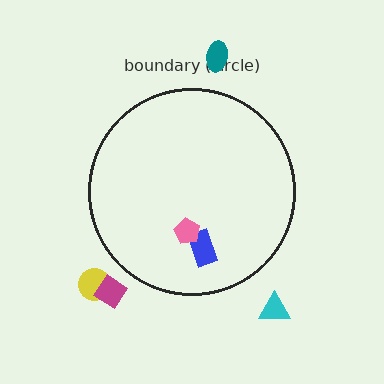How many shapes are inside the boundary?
2 inside, 4 outside.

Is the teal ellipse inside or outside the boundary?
Outside.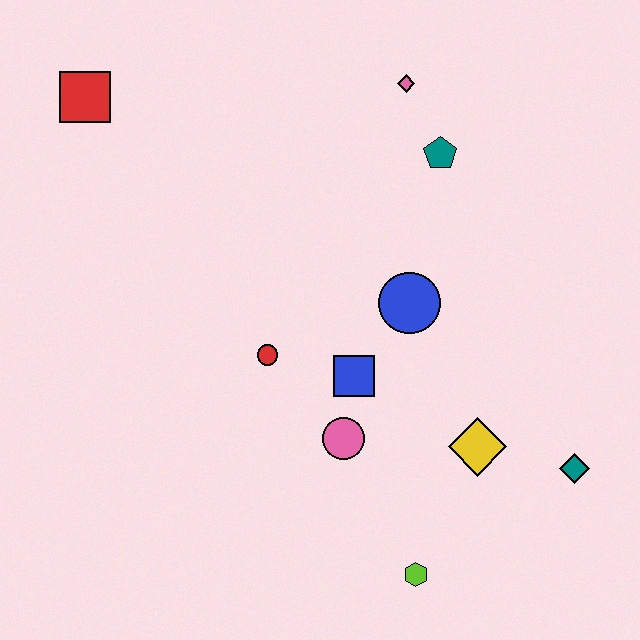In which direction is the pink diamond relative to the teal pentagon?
The pink diamond is above the teal pentagon.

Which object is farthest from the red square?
The teal diamond is farthest from the red square.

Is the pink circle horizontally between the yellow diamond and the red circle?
Yes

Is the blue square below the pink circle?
No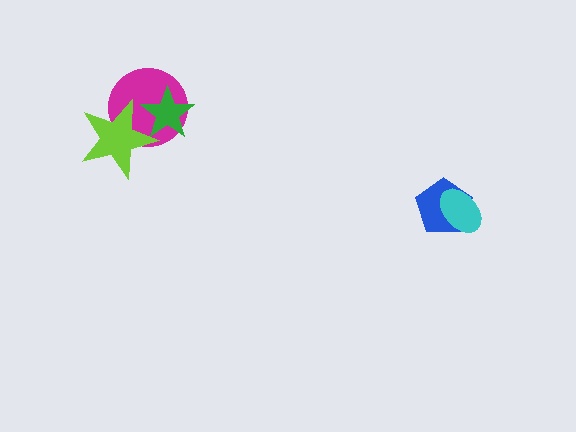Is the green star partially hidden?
Yes, it is partially covered by another shape.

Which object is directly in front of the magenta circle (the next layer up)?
The green star is directly in front of the magenta circle.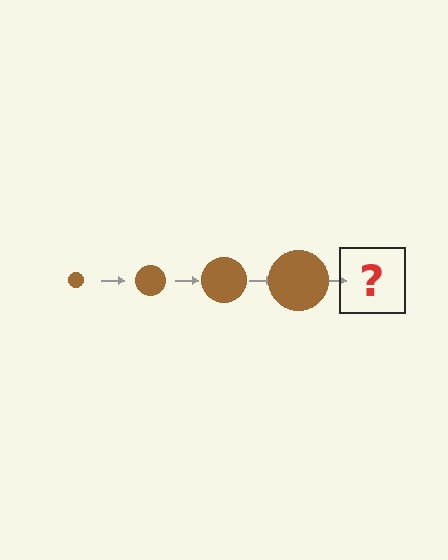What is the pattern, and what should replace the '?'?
The pattern is that the circle gets progressively larger each step. The '?' should be a brown circle, larger than the previous one.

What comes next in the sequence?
The next element should be a brown circle, larger than the previous one.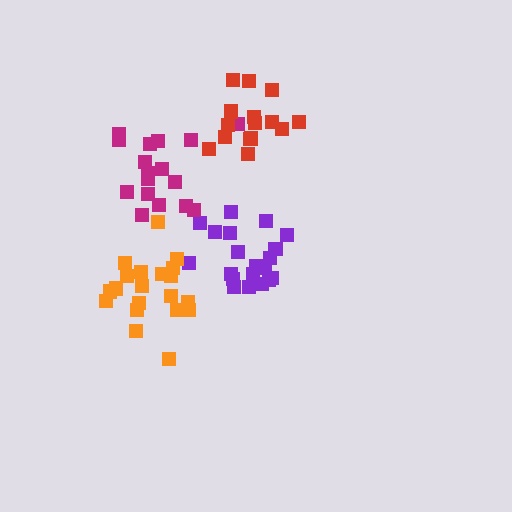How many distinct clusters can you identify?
There are 4 distinct clusters.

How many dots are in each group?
Group 1: 20 dots, Group 2: 17 dots, Group 3: 15 dots, Group 4: 20 dots (72 total).